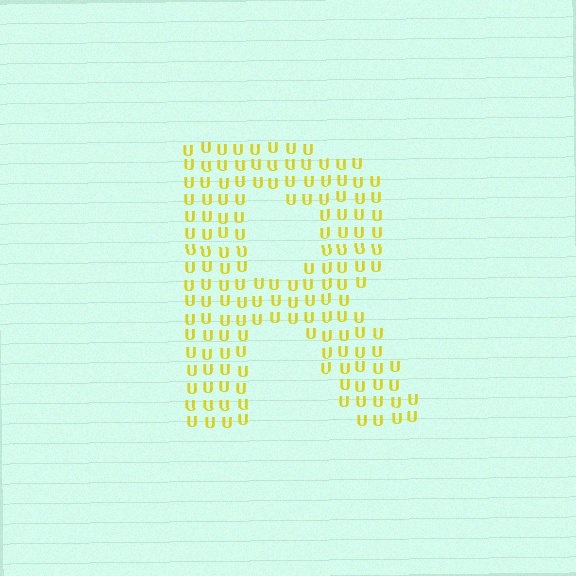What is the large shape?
The large shape is the letter R.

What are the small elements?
The small elements are letter U's.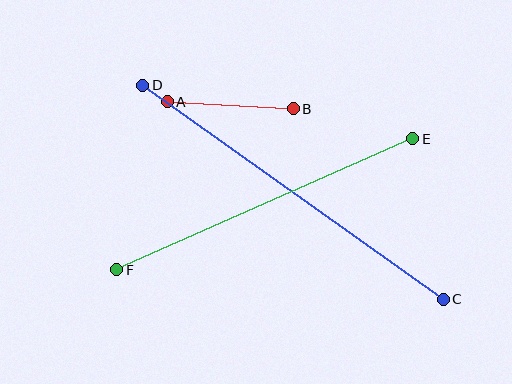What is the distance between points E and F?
The distance is approximately 323 pixels.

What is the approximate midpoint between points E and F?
The midpoint is at approximately (265, 204) pixels.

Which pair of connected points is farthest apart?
Points C and D are farthest apart.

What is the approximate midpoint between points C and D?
The midpoint is at approximately (293, 192) pixels.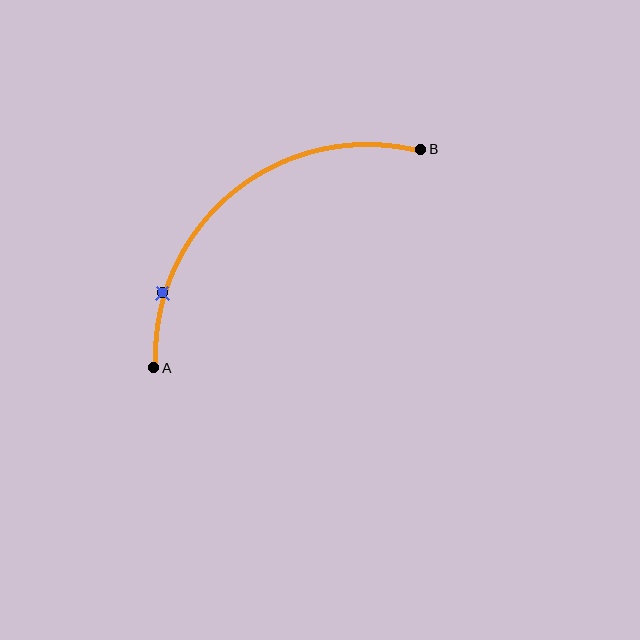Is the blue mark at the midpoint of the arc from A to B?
No. The blue mark lies on the arc but is closer to endpoint A. The arc midpoint would be at the point on the curve equidistant along the arc from both A and B.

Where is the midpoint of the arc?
The arc midpoint is the point on the curve farthest from the straight line joining A and B. It sits above and to the left of that line.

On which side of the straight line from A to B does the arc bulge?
The arc bulges above and to the left of the straight line connecting A and B.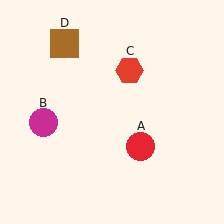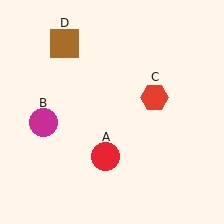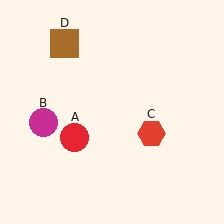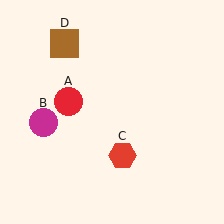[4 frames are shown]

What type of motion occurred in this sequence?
The red circle (object A), red hexagon (object C) rotated clockwise around the center of the scene.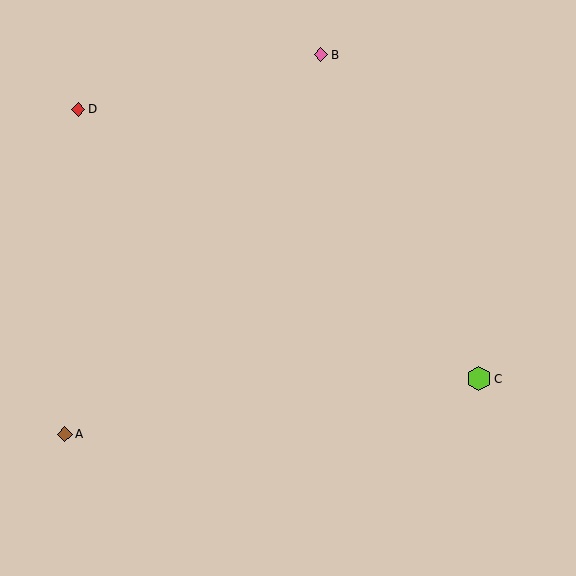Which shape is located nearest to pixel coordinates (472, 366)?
The lime hexagon (labeled C) at (479, 379) is nearest to that location.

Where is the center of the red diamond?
The center of the red diamond is at (78, 109).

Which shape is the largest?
The lime hexagon (labeled C) is the largest.